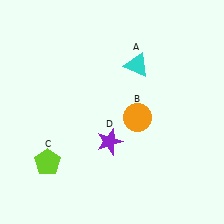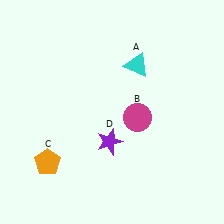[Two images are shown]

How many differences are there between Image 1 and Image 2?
There are 2 differences between the two images.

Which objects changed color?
B changed from orange to magenta. C changed from lime to orange.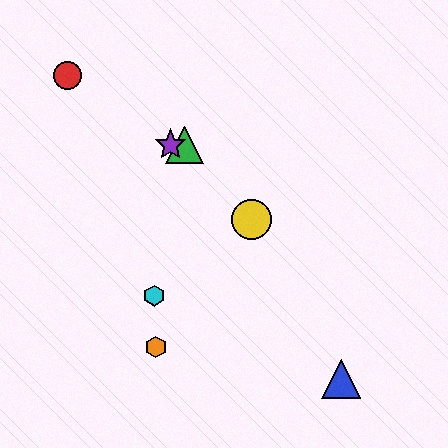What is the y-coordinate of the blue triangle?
The blue triangle is at y≈379.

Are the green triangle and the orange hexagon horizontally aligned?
No, the green triangle is at y≈145 and the orange hexagon is at y≈347.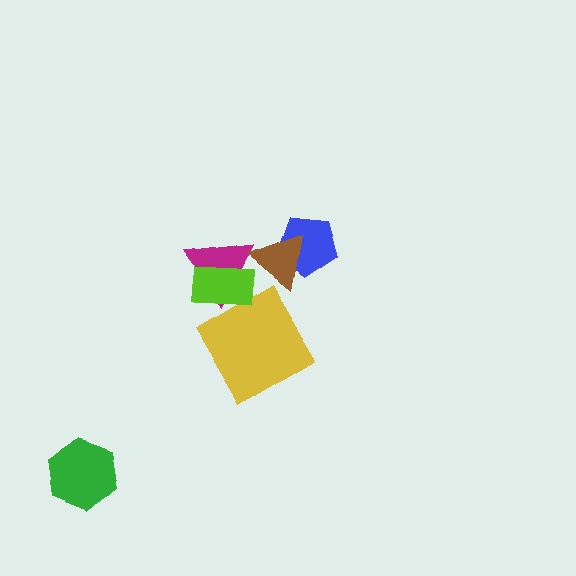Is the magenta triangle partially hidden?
Yes, it is partially covered by another shape.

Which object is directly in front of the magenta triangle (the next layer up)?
The lime rectangle is directly in front of the magenta triangle.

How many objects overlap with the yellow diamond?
0 objects overlap with the yellow diamond.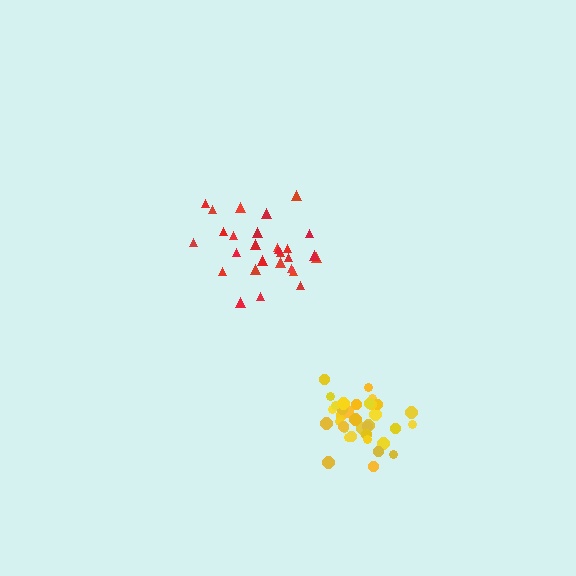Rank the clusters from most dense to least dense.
yellow, red.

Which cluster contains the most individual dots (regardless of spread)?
Yellow (35).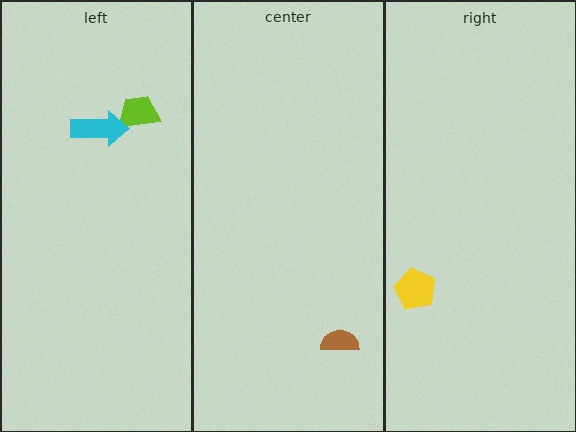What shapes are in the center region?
The brown semicircle.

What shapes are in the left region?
The lime trapezoid, the cyan arrow.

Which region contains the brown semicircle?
The center region.